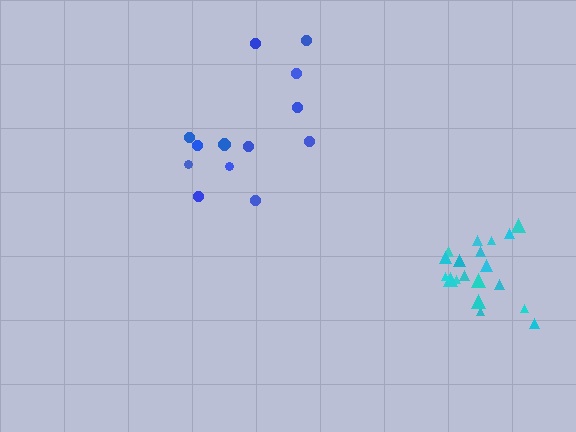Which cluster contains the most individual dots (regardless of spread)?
Cyan (19).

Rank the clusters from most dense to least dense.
cyan, blue.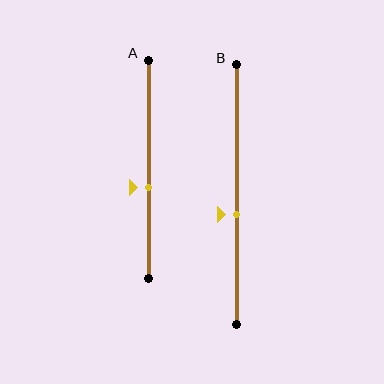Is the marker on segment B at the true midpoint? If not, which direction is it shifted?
No, the marker on segment B is shifted downward by about 8% of the segment length.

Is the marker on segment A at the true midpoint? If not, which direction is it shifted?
No, the marker on segment A is shifted downward by about 8% of the segment length.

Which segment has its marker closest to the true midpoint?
Segment B has its marker closest to the true midpoint.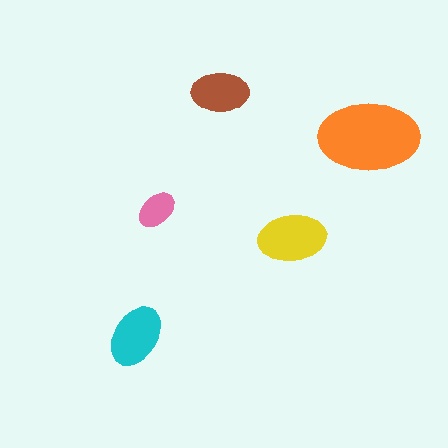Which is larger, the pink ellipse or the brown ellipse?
The brown one.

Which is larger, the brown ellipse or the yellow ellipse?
The yellow one.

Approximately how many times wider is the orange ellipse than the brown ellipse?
About 1.5 times wider.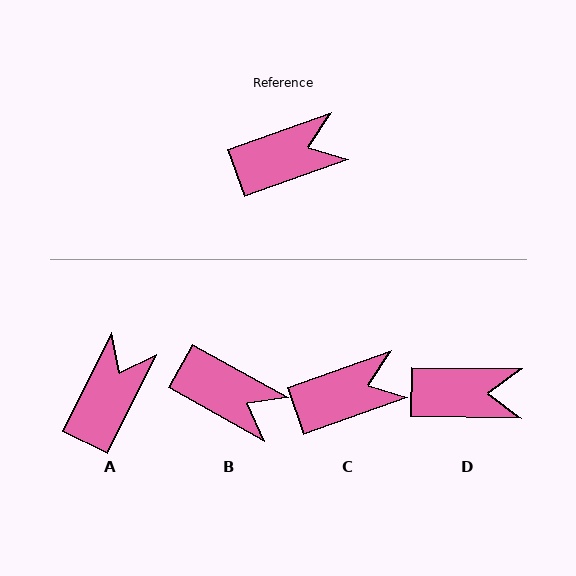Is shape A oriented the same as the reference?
No, it is off by about 44 degrees.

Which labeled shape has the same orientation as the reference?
C.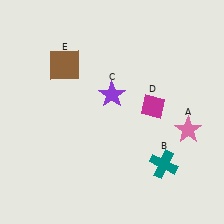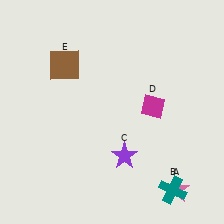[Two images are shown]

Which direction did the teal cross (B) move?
The teal cross (B) moved down.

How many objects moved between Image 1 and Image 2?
3 objects moved between the two images.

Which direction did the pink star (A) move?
The pink star (A) moved down.